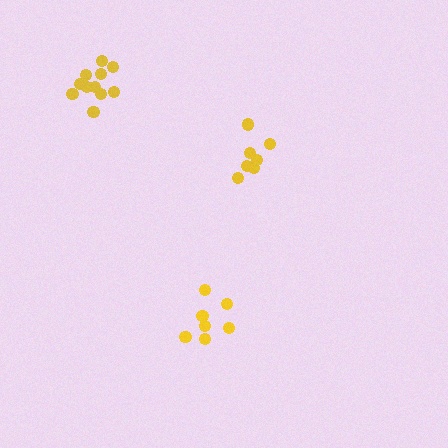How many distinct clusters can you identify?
There are 3 distinct clusters.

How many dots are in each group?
Group 1: 7 dots, Group 2: 11 dots, Group 3: 7 dots (25 total).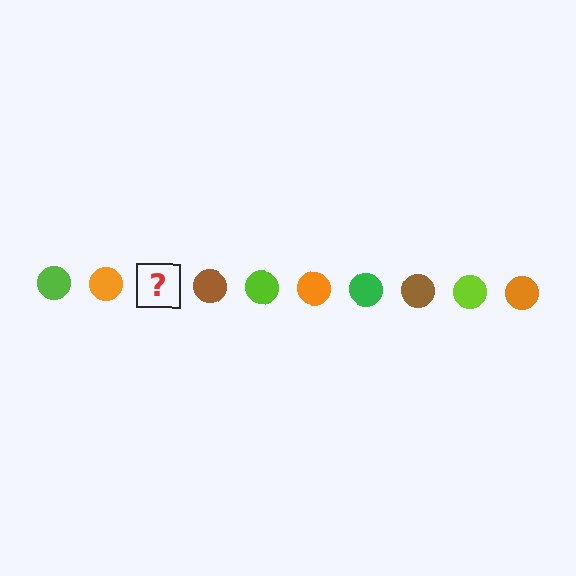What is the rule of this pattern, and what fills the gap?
The rule is that the pattern cycles through lime, orange, green, brown circles. The gap should be filled with a green circle.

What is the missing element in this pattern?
The missing element is a green circle.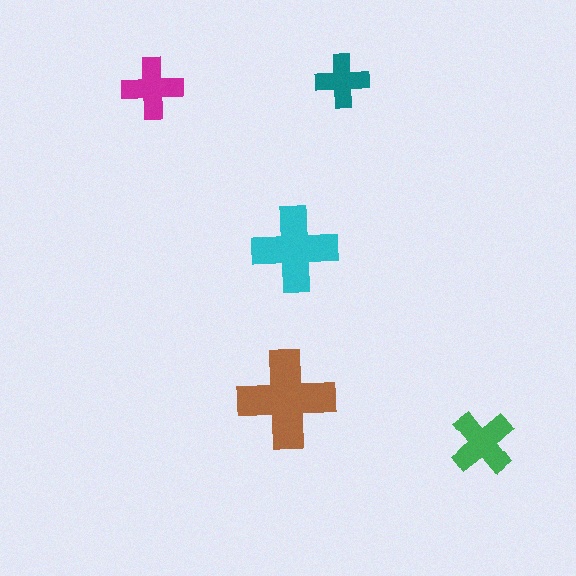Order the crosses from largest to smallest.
the brown one, the cyan one, the green one, the magenta one, the teal one.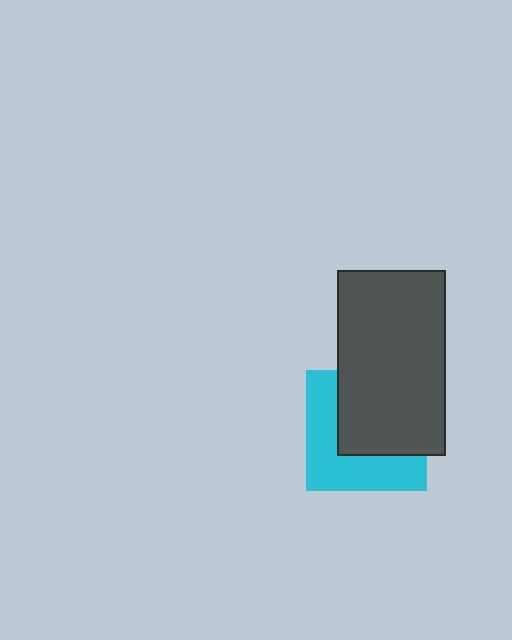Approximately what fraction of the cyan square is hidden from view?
Roughly 52% of the cyan square is hidden behind the dark gray rectangle.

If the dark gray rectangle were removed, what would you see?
You would see the complete cyan square.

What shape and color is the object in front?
The object in front is a dark gray rectangle.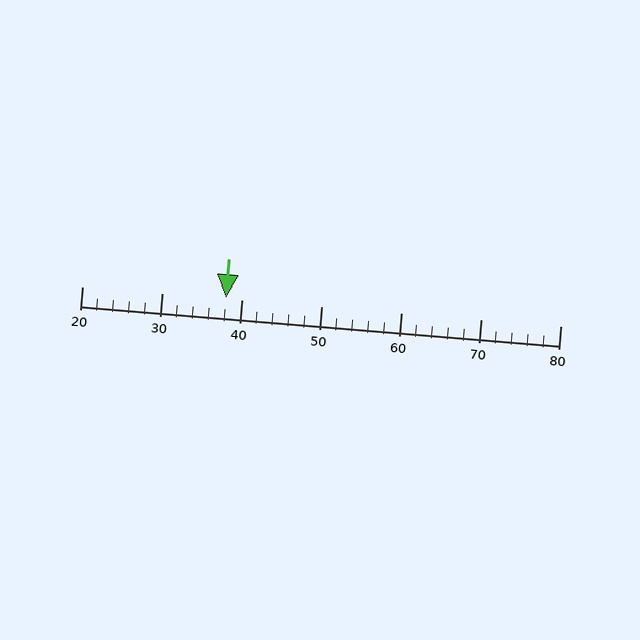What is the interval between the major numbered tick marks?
The major tick marks are spaced 10 units apart.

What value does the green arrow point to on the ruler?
The green arrow points to approximately 38.